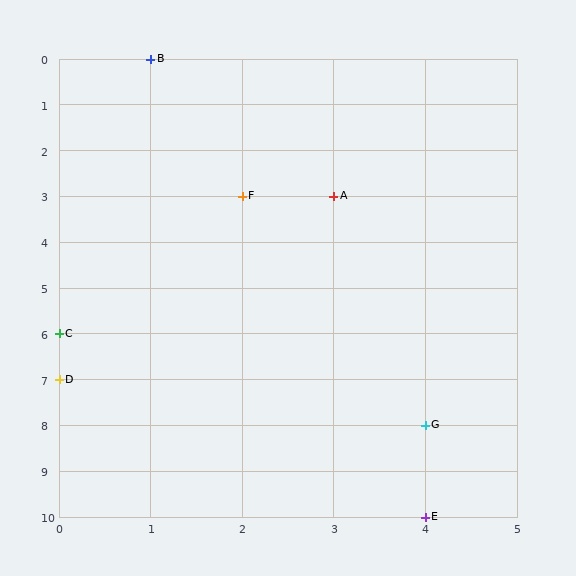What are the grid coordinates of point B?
Point B is at grid coordinates (1, 0).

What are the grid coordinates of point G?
Point G is at grid coordinates (4, 8).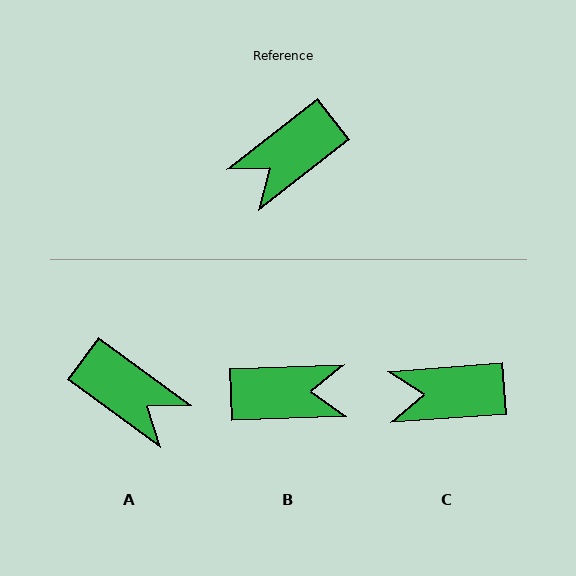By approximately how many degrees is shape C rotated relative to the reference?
Approximately 34 degrees clockwise.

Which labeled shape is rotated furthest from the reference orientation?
B, about 144 degrees away.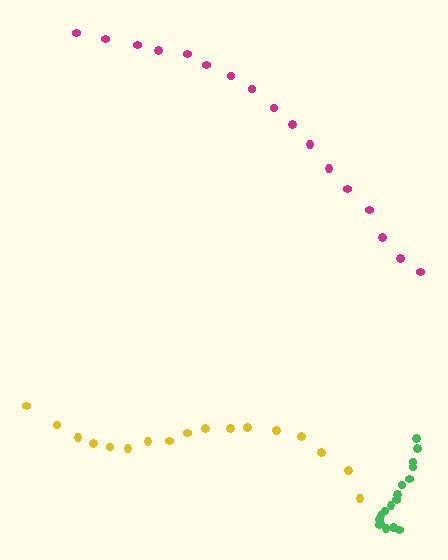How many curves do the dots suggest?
There are 3 distinct paths.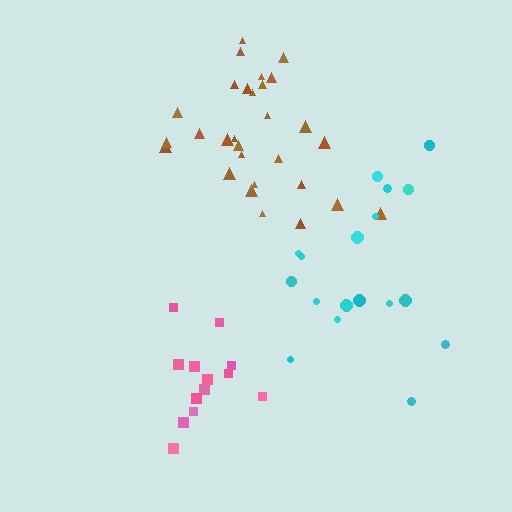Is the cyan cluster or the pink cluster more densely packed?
Pink.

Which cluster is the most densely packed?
Brown.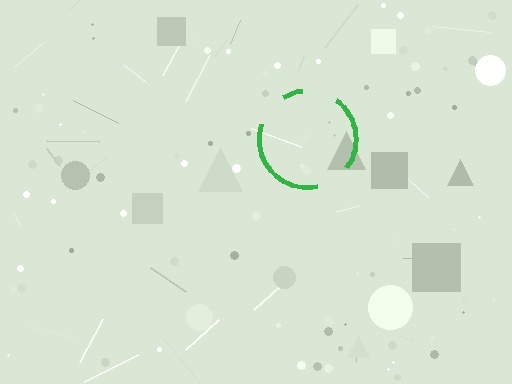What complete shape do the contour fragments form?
The contour fragments form a circle.